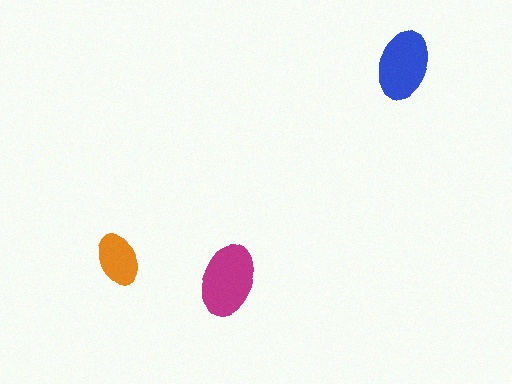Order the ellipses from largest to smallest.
the magenta one, the blue one, the orange one.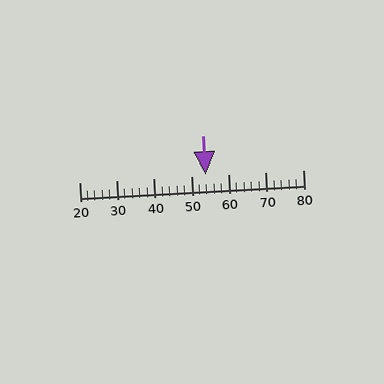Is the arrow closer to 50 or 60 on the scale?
The arrow is closer to 50.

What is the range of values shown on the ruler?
The ruler shows values from 20 to 80.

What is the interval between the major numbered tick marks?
The major tick marks are spaced 10 units apart.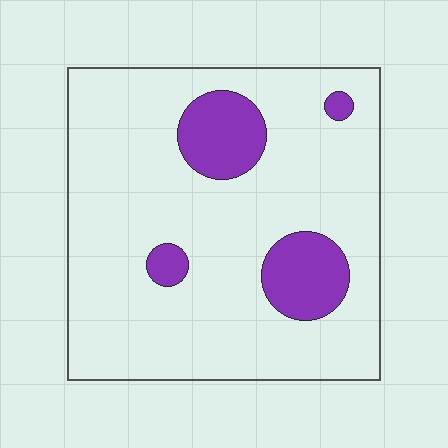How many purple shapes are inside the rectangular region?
4.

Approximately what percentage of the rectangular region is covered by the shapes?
Approximately 15%.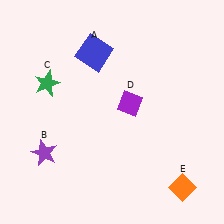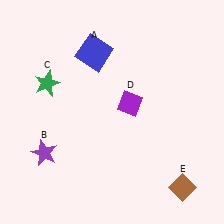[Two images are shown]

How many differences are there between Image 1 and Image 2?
There is 1 difference between the two images.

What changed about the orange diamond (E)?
In Image 1, E is orange. In Image 2, it changed to brown.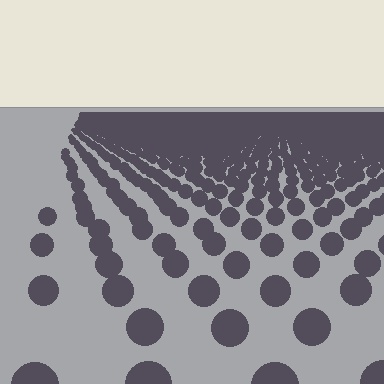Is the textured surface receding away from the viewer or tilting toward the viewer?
The surface is receding away from the viewer. Texture elements get smaller and denser toward the top.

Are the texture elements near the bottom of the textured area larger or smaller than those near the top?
Larger. Near the bottom, elements are closer to the viewer and appear at a bigger on-screen size.